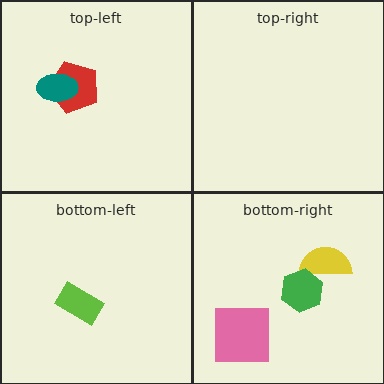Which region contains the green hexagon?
The bottom-right region.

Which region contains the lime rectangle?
The bottom-left region.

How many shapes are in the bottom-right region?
3.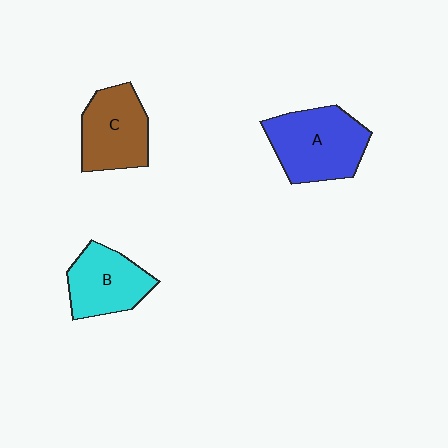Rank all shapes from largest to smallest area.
From largest to smallest: A (blue), C (brown), B (cyan).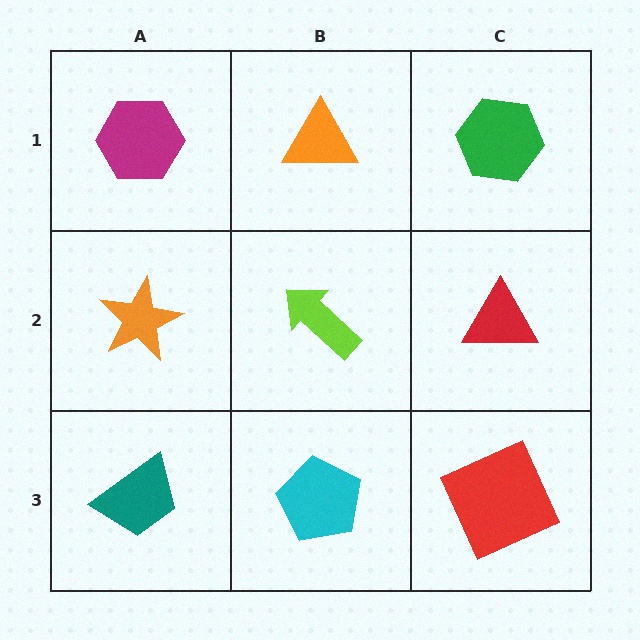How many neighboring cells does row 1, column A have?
2.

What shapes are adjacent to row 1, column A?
An orange star (row 2, column A), an orange triangle (row 1, column B).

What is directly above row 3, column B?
A lime arrow.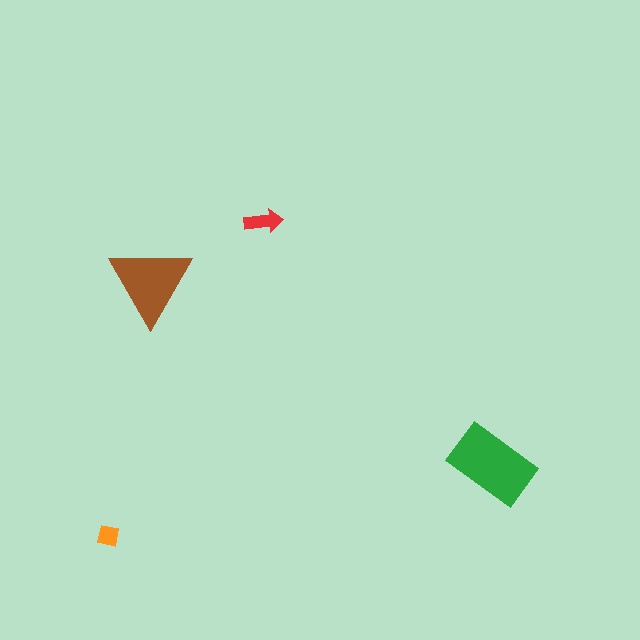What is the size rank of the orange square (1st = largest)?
4th.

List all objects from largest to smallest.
The green rectangle, the brown triangle, the red arrow, the orange square.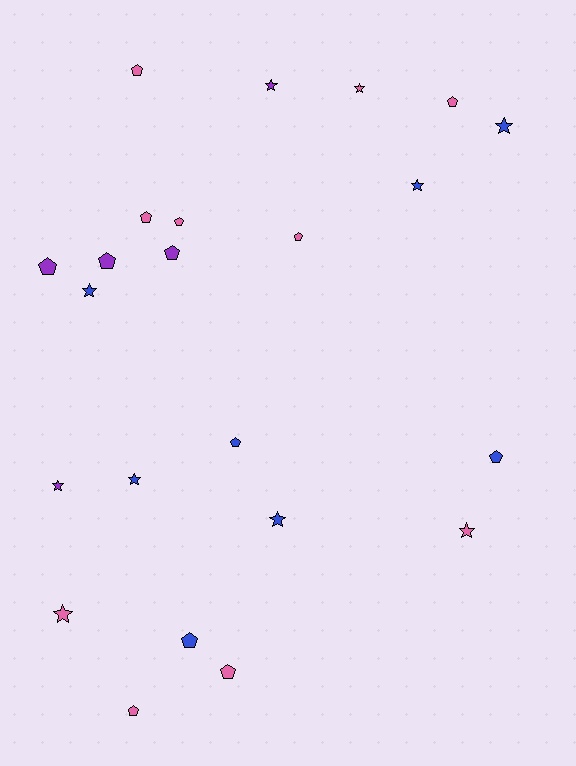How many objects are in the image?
There are 23 objects.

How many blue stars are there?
There are 5 blue stars.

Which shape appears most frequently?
Pentagon, with 13 objects.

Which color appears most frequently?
Pink, with 10 objects.